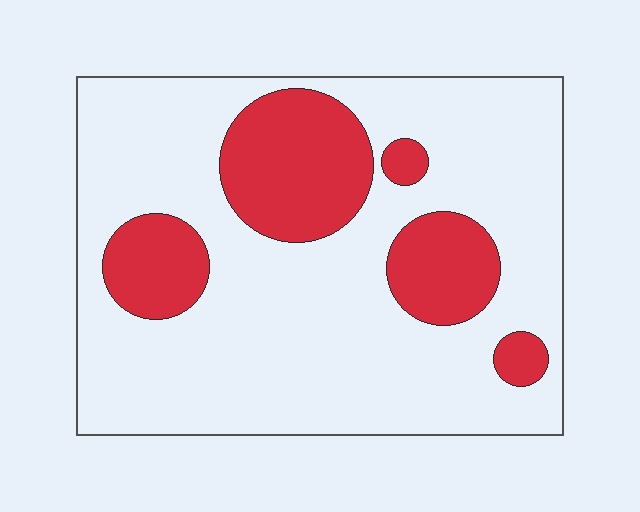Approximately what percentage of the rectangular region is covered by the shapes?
Approximately 25%.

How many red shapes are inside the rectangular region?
5.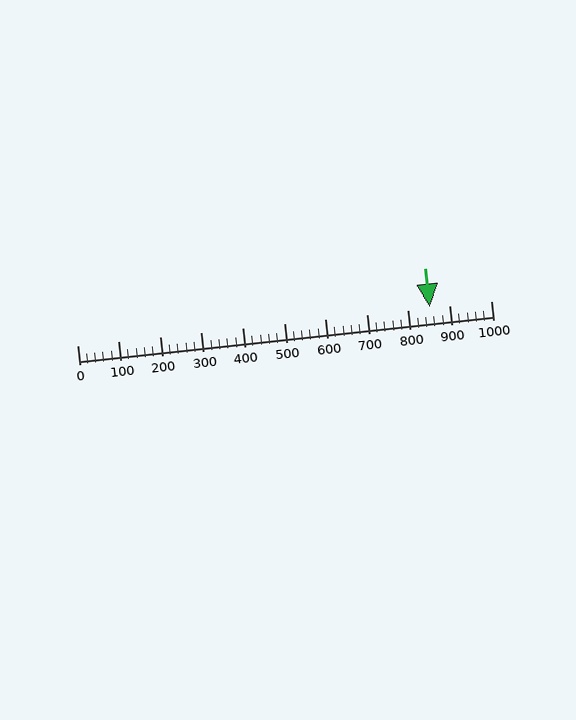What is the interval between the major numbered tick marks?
The major tick marks are spaced 100 units apart.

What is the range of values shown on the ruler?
The ruler shows values from 0 to 1000.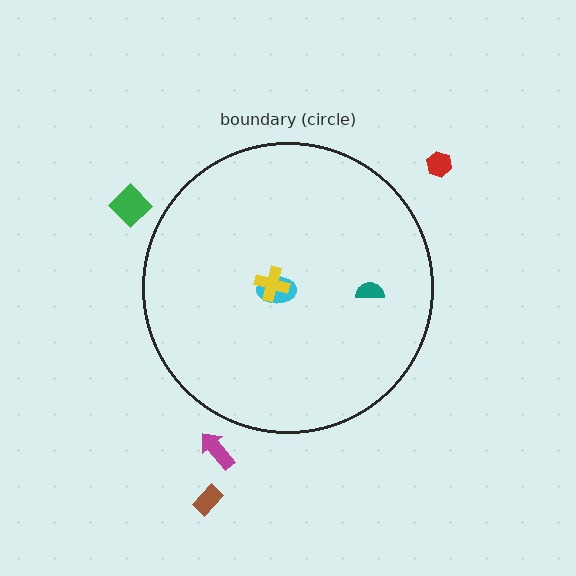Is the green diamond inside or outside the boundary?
Outside.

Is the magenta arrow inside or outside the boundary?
Outside.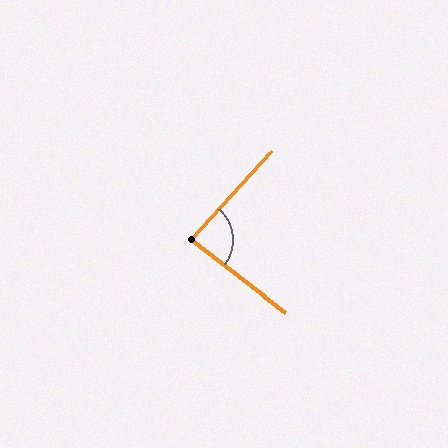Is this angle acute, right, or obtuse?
It is approximately a right angle.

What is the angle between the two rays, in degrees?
Approximately 86 degrees.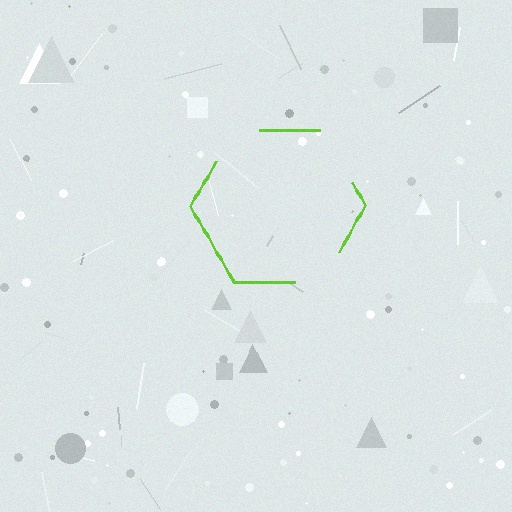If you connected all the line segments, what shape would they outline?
They would outline a hexagon.